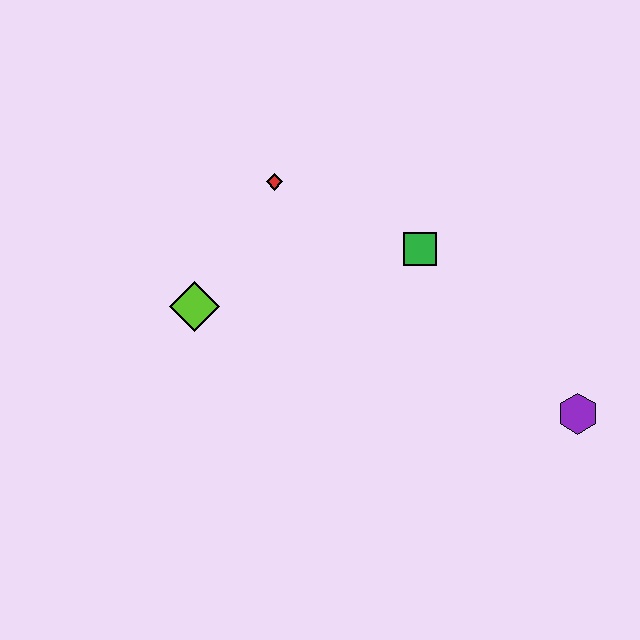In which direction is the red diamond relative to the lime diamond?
The red diamond is above the lime diamond.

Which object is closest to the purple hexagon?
The green square is closest to the purple hexagon.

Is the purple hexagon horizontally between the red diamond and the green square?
No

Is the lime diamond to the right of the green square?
No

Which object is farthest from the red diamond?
The purple hexagon is farthest from the red diamond.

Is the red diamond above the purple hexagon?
Yes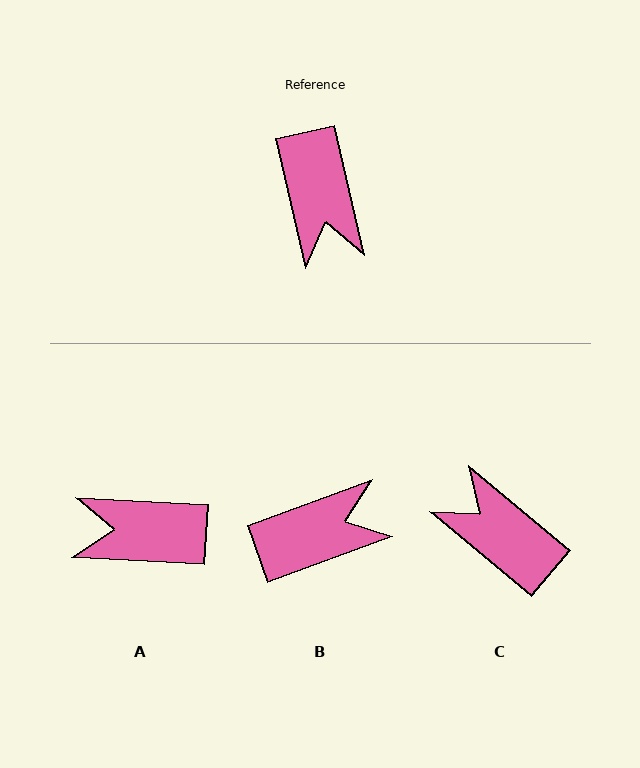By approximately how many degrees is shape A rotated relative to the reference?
Approximately 106 degrees clockwise.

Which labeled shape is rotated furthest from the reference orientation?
C, about 143 degrees away.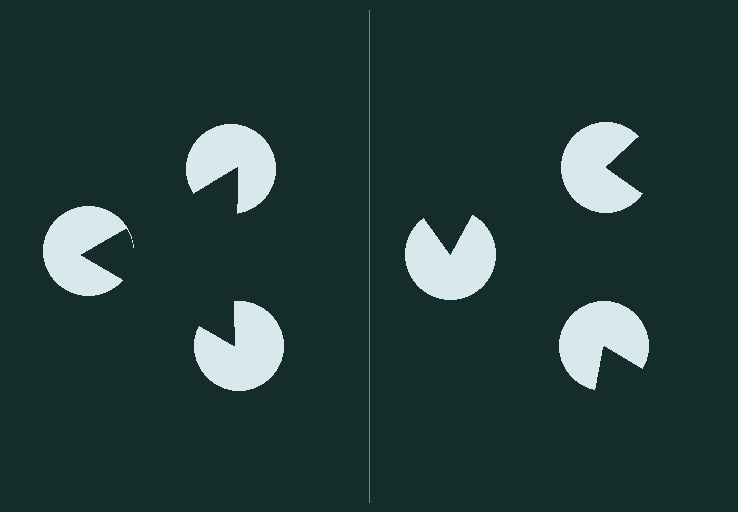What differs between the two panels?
The pac-man discs are positioned identically on both sides; only the wedge orientations differ. On the left they align to a triangle; on the right they are misaligned.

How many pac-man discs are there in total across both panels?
6 — 3 on each side.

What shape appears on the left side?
An illusory triangle.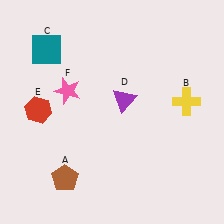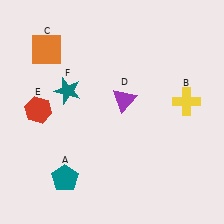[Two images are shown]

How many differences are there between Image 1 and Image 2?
There are 3 differences between the two images.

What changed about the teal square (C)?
In Image 1, C is teal. In Image 2, it changed to orange.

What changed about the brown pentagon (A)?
In Image 1, A is brown. In Image 2, it changed to teal.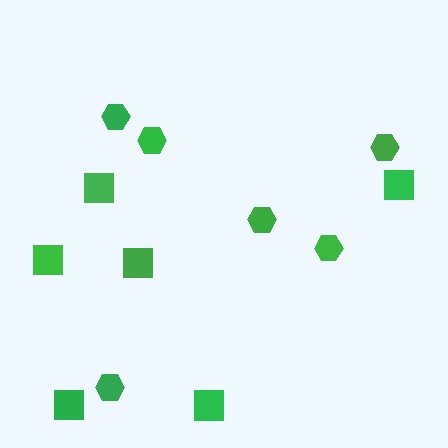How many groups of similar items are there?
There are 2 groups: one group of squares (6) and one group of hexagons (6).